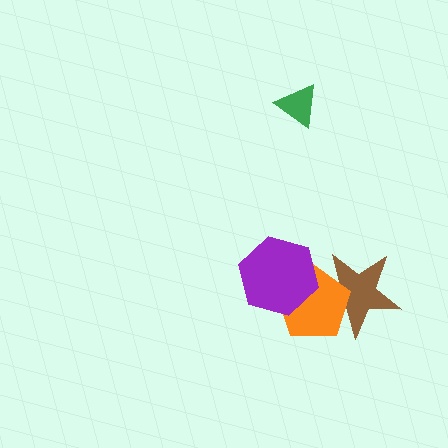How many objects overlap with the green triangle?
0 objects overlap with the green triangle.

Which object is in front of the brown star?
The orange pentagon is in front of the brown star.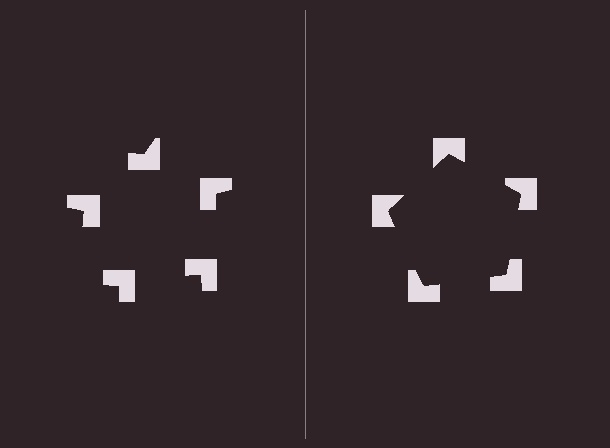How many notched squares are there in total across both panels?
10 — 5 on each side.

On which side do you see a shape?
An illusory pentagon appears on the right side. On the left side the wedge cuts are rotated, so no coherent shape forms.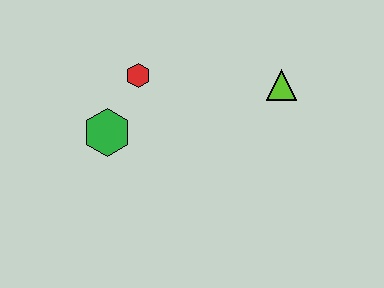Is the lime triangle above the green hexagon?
Yes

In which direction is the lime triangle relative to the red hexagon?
The lime triangle is to the right of the red hexagon.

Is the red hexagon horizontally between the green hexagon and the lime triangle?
Yes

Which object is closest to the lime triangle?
The red hexagon is closest to the lime triangle.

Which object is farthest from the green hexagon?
The lime triangle is farthest from the green hexagon.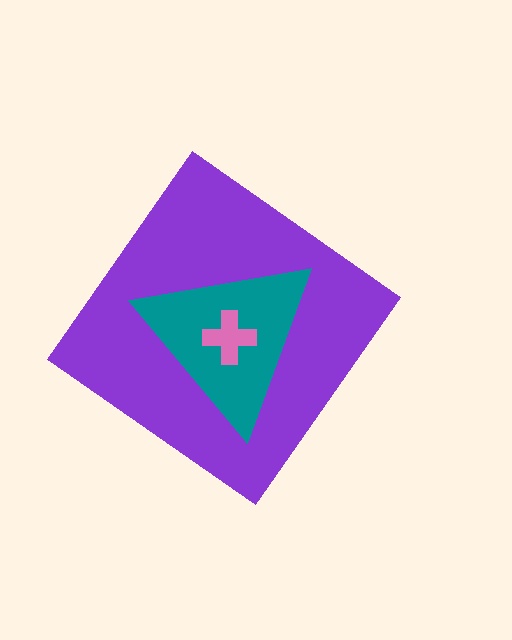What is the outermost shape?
The purple diamond.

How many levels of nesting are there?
3.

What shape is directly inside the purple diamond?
The teal triangle.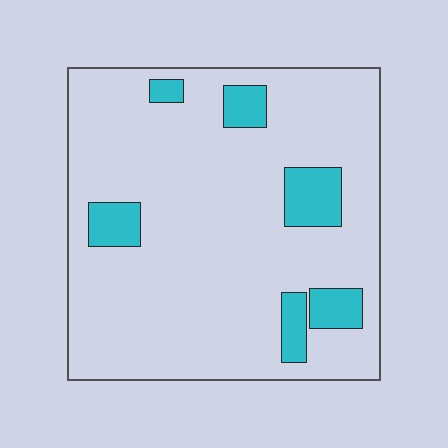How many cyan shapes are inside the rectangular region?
6.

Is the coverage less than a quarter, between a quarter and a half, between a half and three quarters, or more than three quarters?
Less than a quarter.